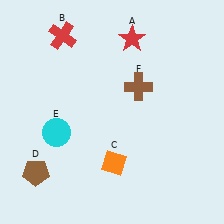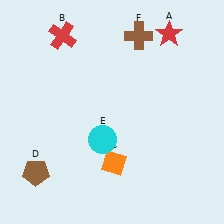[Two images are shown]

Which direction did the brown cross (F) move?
The brown cross (F) moved up.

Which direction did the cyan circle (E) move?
The cyan circle (E) moved right.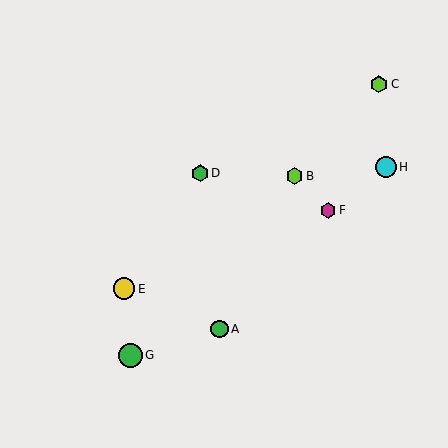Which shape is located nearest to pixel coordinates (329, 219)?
The magenta hexagon (labeled F) at (328, 210) is nearest to that location.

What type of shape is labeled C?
Shape C is a lime hexagon.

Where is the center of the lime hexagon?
The center of the lime hexagon is at (379, 84).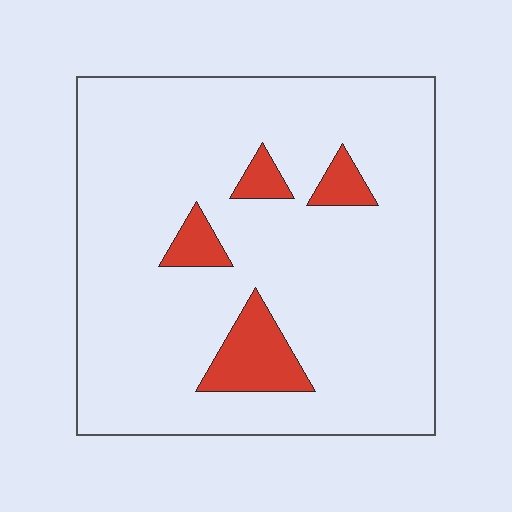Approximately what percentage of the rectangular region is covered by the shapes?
Approximately 10%.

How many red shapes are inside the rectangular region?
4.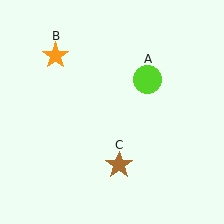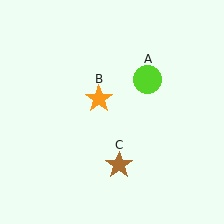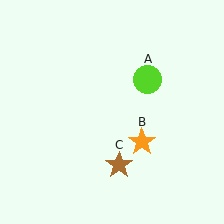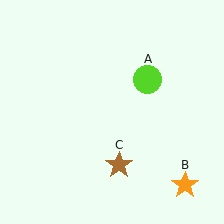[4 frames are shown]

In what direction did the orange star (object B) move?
The orange star (object B) moved down and to the right.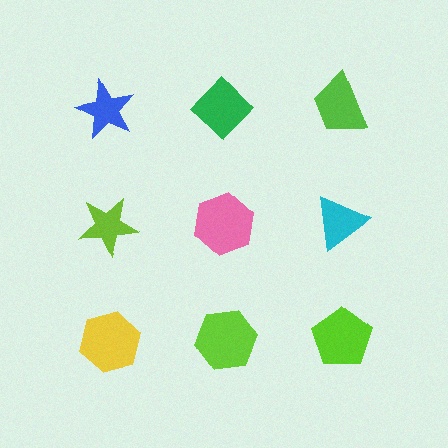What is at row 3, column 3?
A lime pentagon.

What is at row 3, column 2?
A lime hexagon.